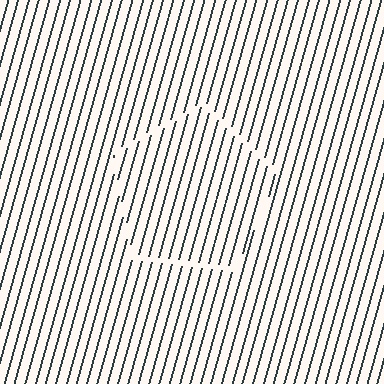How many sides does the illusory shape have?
5 sides — the line-ends trace a pentagon.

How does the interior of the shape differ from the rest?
The interior of the shape contains the same grating, shifted by half a period — the contour is defined by the phase discontinuity where line-ends from the inner and outer gratings abut.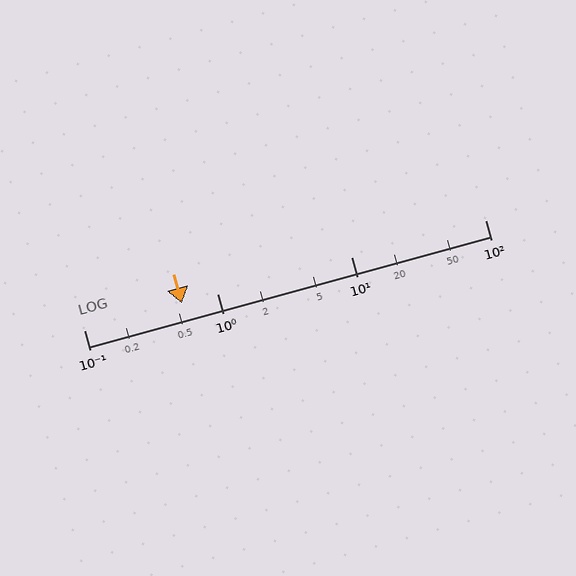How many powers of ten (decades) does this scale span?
The scale spans 3 decades, from 0.1 to 100.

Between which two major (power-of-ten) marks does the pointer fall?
The pointer is between 0.1 and 1.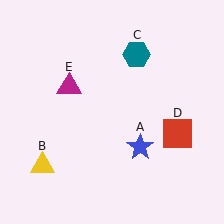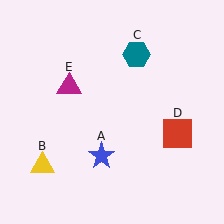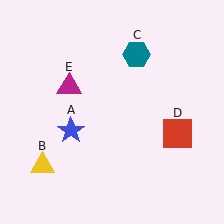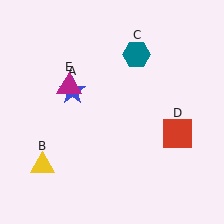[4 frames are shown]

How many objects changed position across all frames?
1 object changed position: blue star (object A).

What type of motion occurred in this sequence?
The blue star (object A) rotated clockwise around the center of the scene.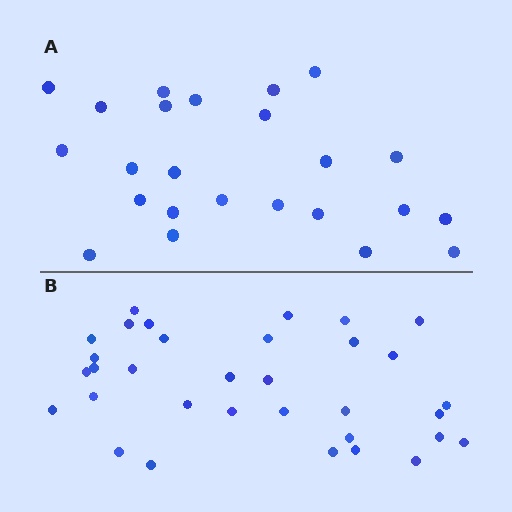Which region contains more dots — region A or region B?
Region B (the bottom region) has more dots.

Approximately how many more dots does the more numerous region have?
Region B has roughly 8 or so more dots than region A.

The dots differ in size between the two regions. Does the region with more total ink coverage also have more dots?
No. Region A has more total ink coverage because its dots are larger, but region B actually contains more individual dots. Total area can be misleading — the number of items is what matters here.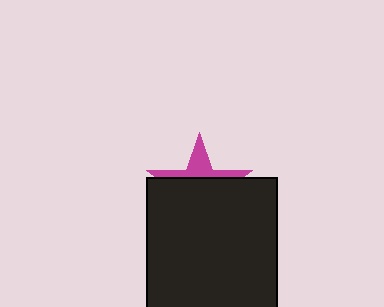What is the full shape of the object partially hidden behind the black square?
The partially hidden object is a magenta star.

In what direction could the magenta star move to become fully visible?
The magenta star could move up. That would shift it out from behind the black square entirely.